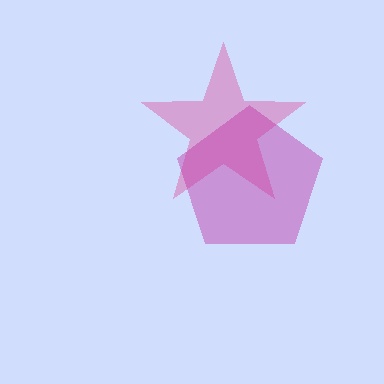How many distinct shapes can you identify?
There are 2 distinct shapes: a pink star, a magenta pentagon.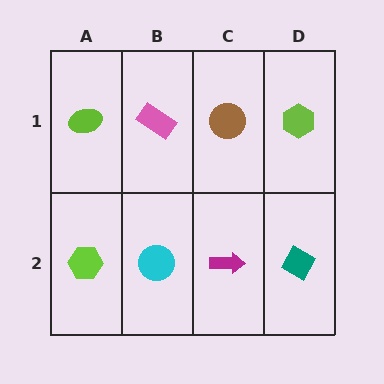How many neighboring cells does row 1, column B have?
3.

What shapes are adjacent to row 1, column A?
A lime hexagon (row 2, column A), a pink rectangle (row 1, column B).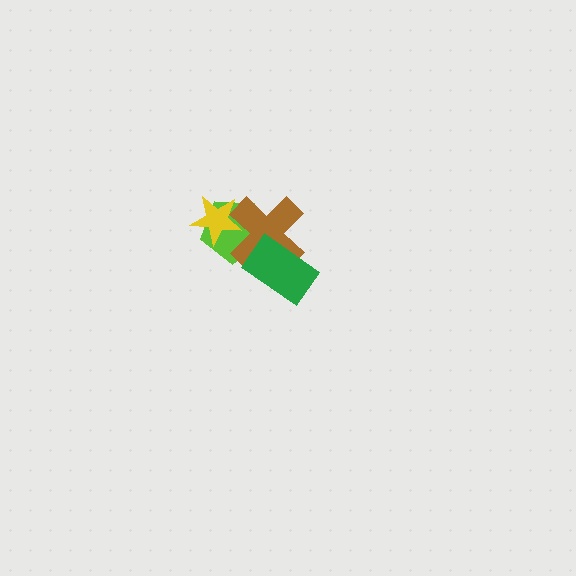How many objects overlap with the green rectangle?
1 object overlaps with the green rectangle.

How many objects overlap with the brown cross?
3 objects overlap with the brown cross.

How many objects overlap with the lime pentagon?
2 objects overlap with the lime pentagon.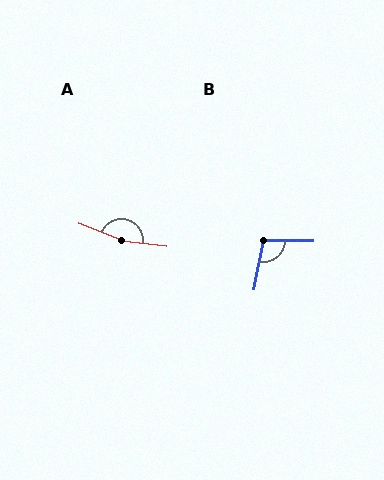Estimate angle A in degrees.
Approximately 165 degrees.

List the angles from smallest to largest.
B (100°), A (165°).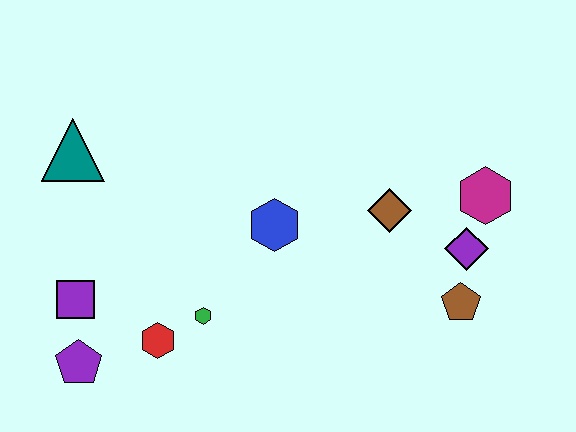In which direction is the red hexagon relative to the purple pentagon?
The red hexagon is to the right of the purple pentagon.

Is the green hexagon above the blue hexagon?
No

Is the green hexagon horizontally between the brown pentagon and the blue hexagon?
No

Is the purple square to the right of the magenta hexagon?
No